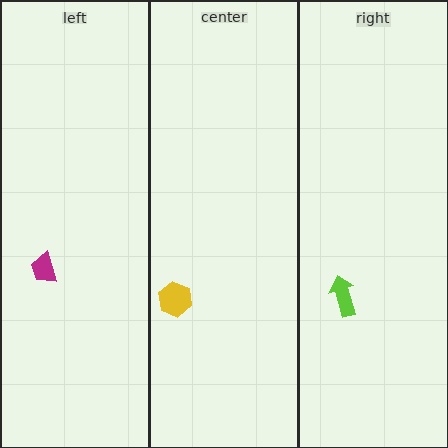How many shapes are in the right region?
1.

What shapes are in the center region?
The yellow hexagon.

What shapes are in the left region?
The magenta trapezoid.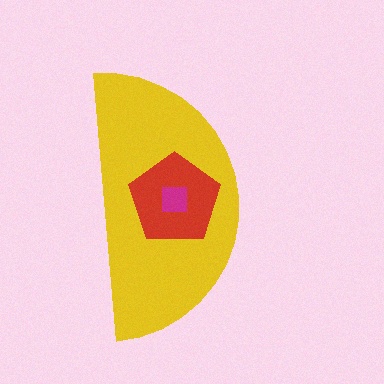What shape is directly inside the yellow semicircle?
The red pentagon.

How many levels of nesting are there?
3.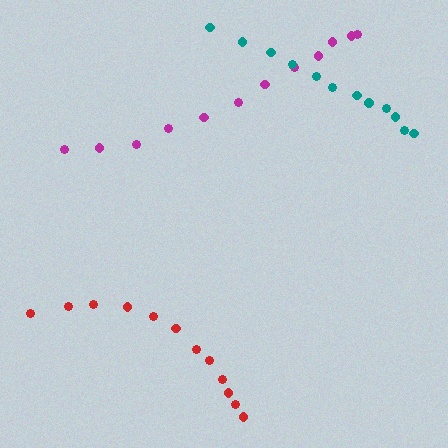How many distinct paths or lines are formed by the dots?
There are 3 distinct paths.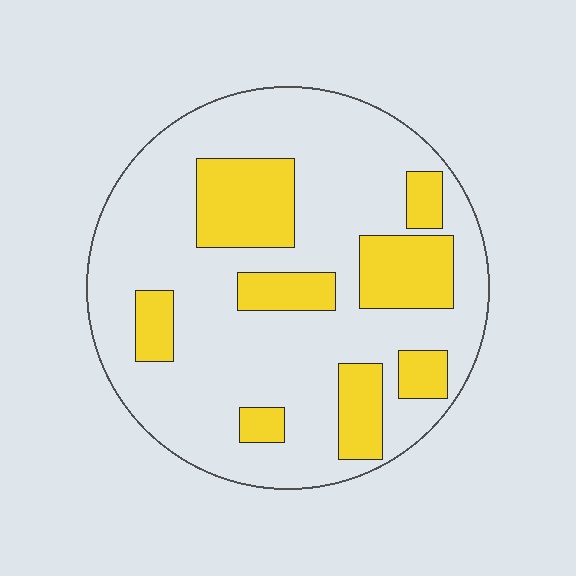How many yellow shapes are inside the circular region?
8.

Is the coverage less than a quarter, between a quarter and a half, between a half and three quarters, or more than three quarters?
Between a quarter and a half.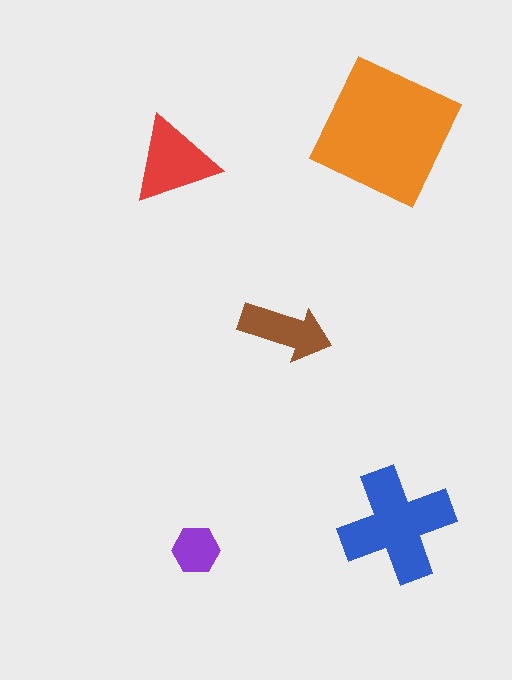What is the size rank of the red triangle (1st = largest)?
3rd.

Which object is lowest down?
The purple hexagon is bottommost.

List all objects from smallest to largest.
The purple hexagon, the brown arrow, the red triangle, the blue cross, the orange square.